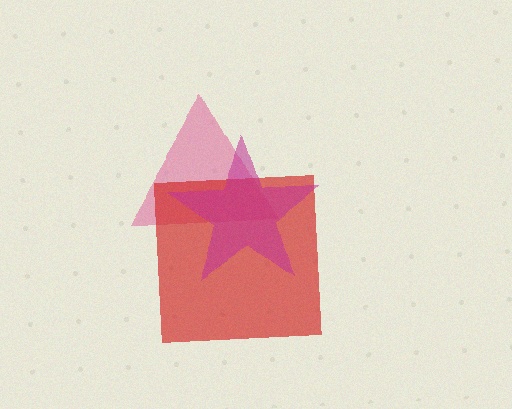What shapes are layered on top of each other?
The layered shapes are: a pink triangle, a red square, a magenta star.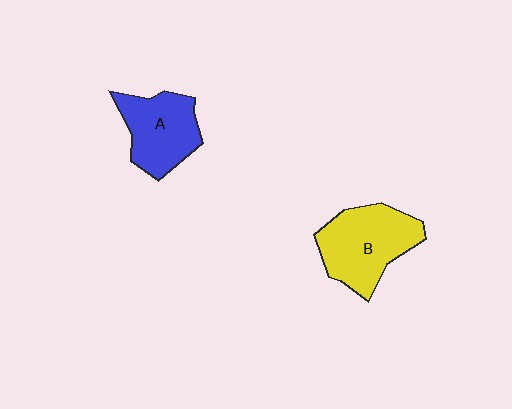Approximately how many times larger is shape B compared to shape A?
Approximately 1.2 times.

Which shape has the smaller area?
Shape A (blue).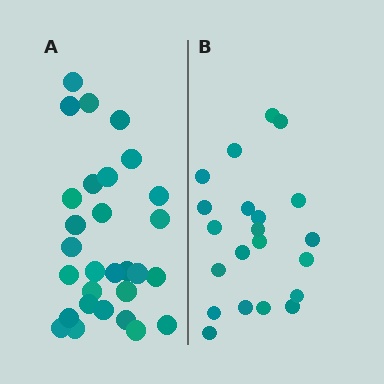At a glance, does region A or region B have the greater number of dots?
Region A (the left region) has more dots.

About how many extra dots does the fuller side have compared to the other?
Region A has roughly 8 or so more dots than region B.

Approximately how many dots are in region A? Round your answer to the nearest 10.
About 30 dots. (The exact count is 29, which rounds to 30.)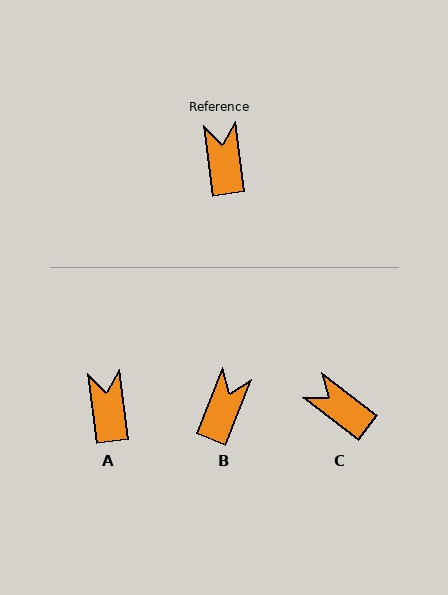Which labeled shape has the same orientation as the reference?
A.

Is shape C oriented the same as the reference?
No, it is off by about 45 degrees.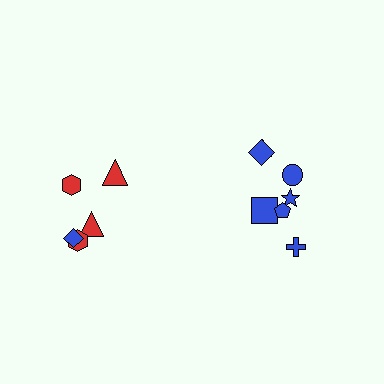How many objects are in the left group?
There are 5 objects.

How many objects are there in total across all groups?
There are 12 objects.